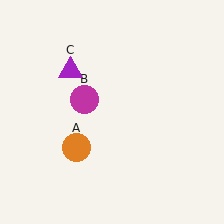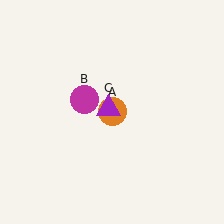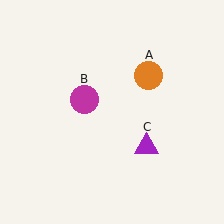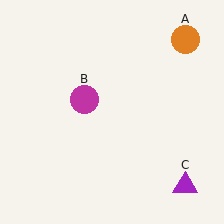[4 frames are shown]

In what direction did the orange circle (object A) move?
The orange circle (object A) moved up and to the right.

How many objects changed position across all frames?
2 objects changed position: orange circle (object A), purple triangle (object C).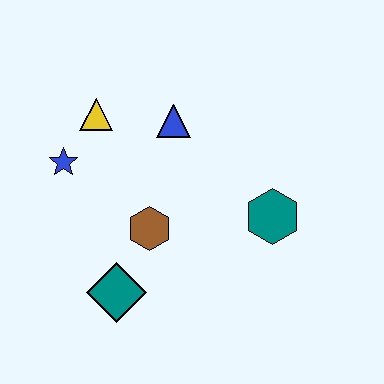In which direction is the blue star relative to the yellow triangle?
The blue star is below the yellow triangle.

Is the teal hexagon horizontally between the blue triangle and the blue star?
No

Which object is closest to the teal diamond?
The brown hexagon is closest to the teal diamond.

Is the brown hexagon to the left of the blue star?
No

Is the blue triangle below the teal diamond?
No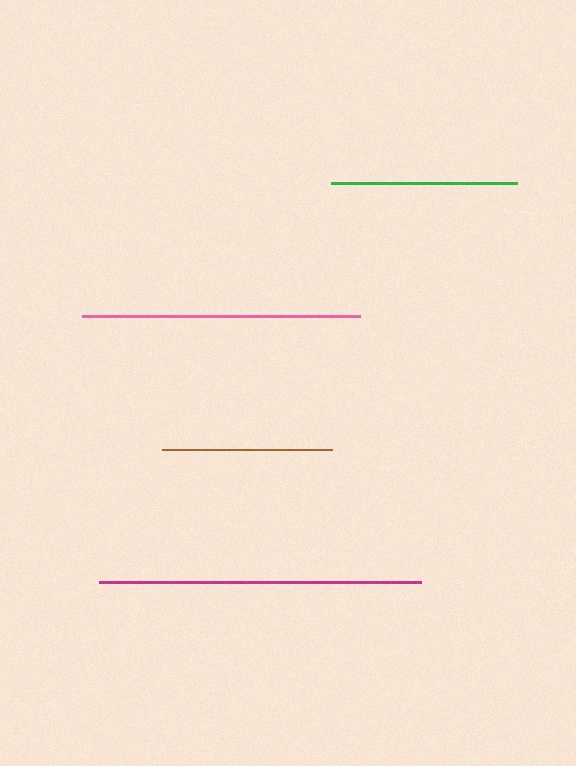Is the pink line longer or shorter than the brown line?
The pink line is longer than the brown line.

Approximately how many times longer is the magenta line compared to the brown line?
The magenta line is approximately 1.9 times the length of the brown line.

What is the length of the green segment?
The green segment is approximately 186 pixels long.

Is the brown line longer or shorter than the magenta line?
The magenta line is longer than the brown line.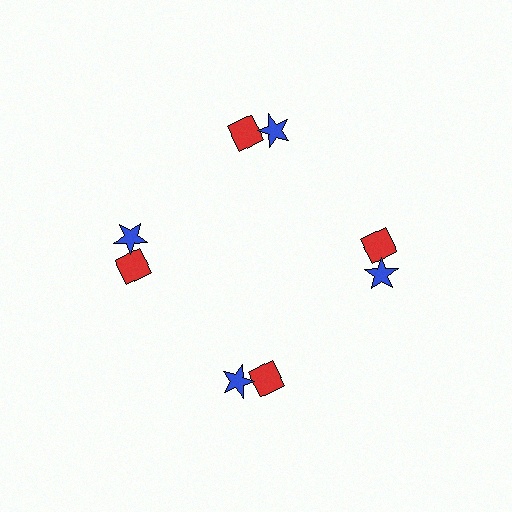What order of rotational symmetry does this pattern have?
This pattern has 4-fold rotational symmetry.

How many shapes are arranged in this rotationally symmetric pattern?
There are 8 shapes, arranged in 4 groups of 2.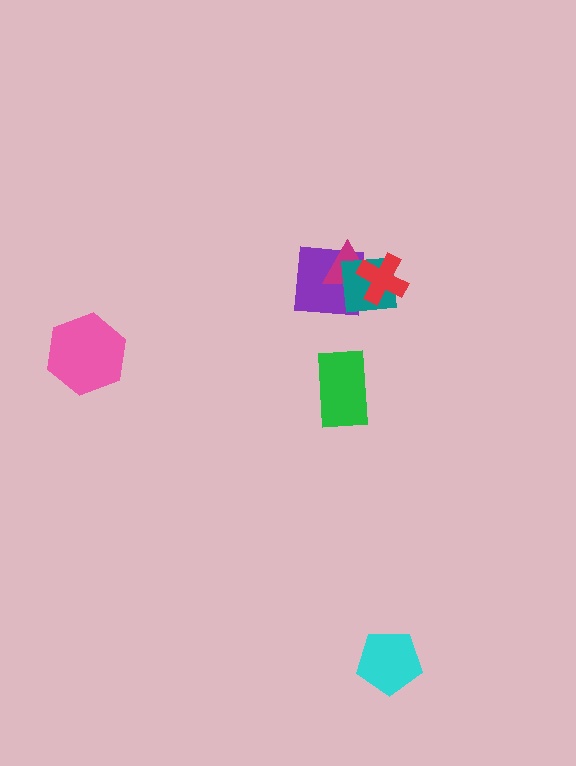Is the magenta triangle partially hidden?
Yes, it is partially covered by another shape.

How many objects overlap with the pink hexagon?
0 objects overlap with the pink hexagon.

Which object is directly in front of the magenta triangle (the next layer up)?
The teal square is directly in front of the magenta triangle.